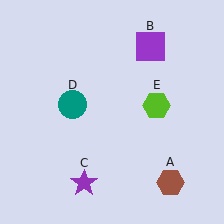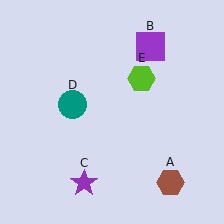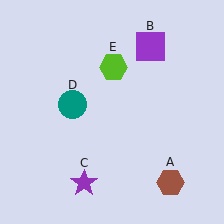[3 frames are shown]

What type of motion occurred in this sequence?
The lime hexagon (object E) rotated counterclockwise around the center of the scene.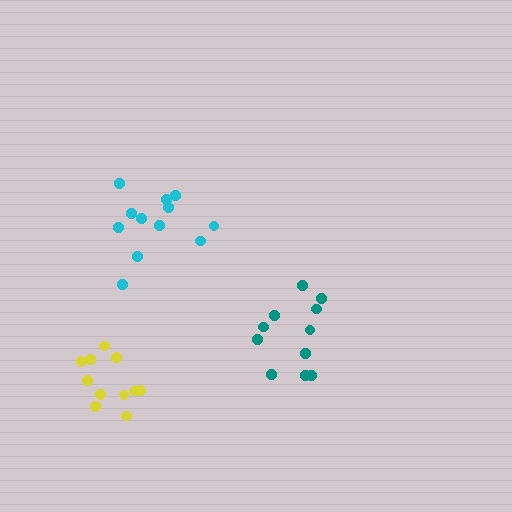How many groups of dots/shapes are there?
There are 3 groups.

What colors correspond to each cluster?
The clusters are colored: teal, cyan, yellow.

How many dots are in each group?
Group 1: 11 dots, Group 2: 13 dots, Group 3: 11 dots (35 total).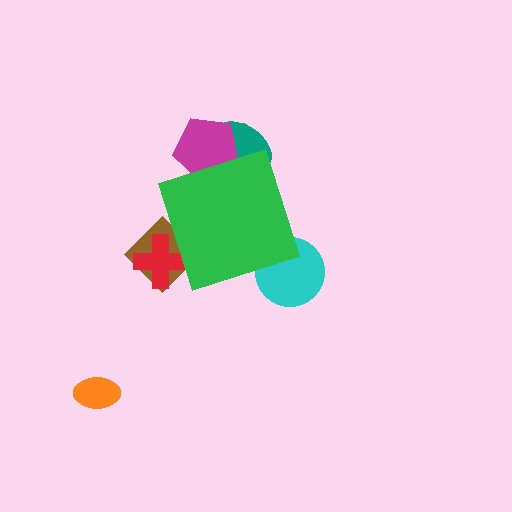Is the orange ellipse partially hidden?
No, the orange ellipse is fully visible.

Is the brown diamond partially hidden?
Yes, the brown diamond is partially hidden behind the green diamond.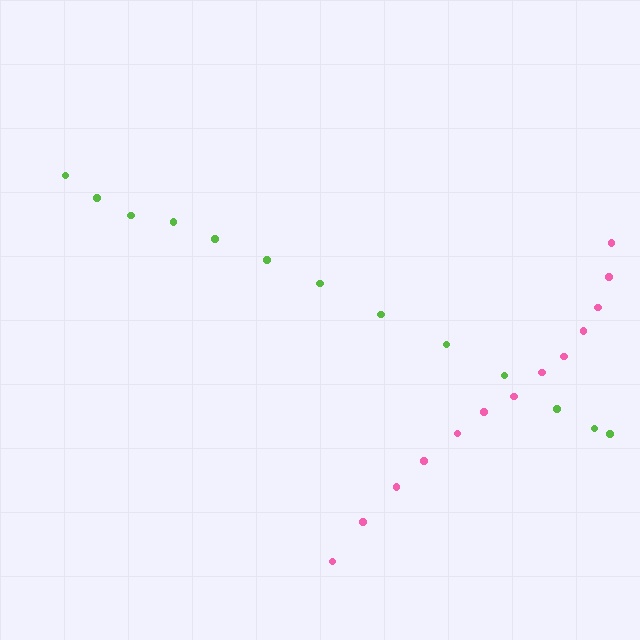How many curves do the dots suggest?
There are 2 distinct paths.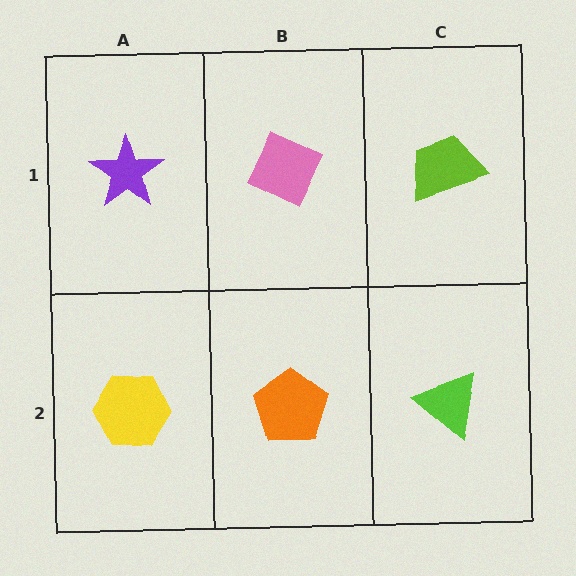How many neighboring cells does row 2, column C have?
2.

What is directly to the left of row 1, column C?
A pink diamond.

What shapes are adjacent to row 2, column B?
A pink diamond (row 1, column B), a yellow hexagon (row 2, column A), a lime triangle (row 2, column C).